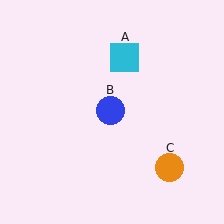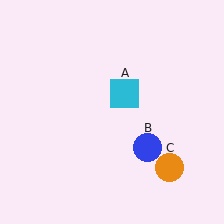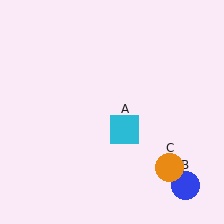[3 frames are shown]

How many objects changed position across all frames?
2 objects changed position: cyan square (object A), blue circle (object B).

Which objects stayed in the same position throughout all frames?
Orange circle (object C) remained stationary.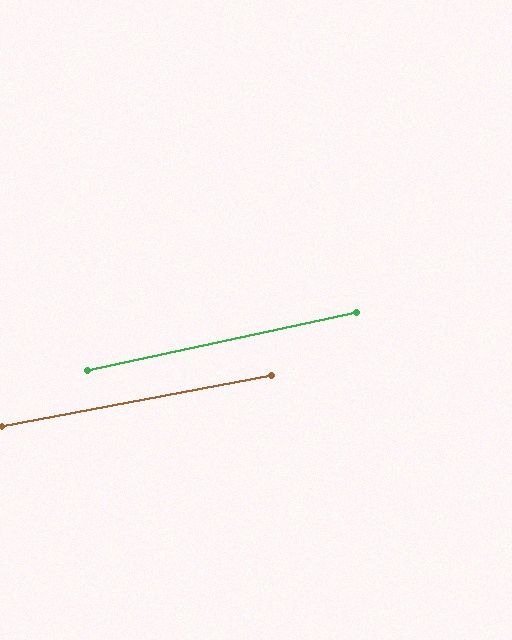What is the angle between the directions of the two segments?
Approximately 1 degree.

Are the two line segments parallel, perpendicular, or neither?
Parallel — their directions differ by only 1.4°.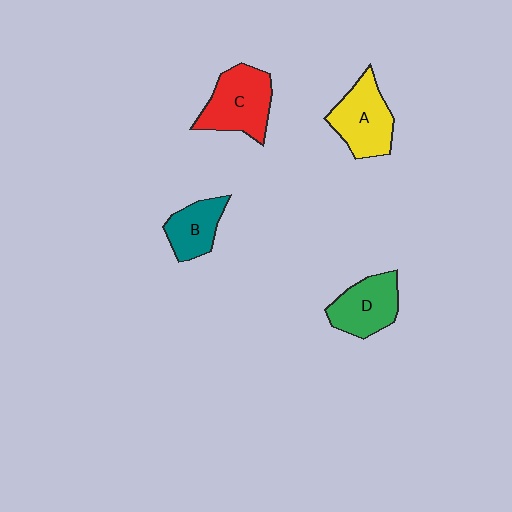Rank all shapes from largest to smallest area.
From largest to smallest: C (red), A (yellow), D (green), B (teal).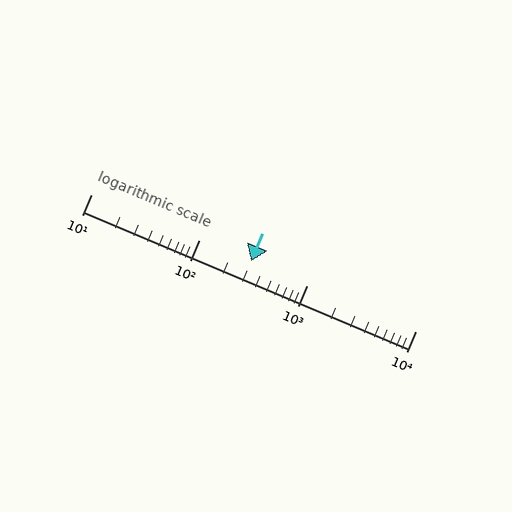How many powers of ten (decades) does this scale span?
The scale spans 3 decades, from 10 to 10000.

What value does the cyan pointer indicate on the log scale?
The pointer indicates approximately 300.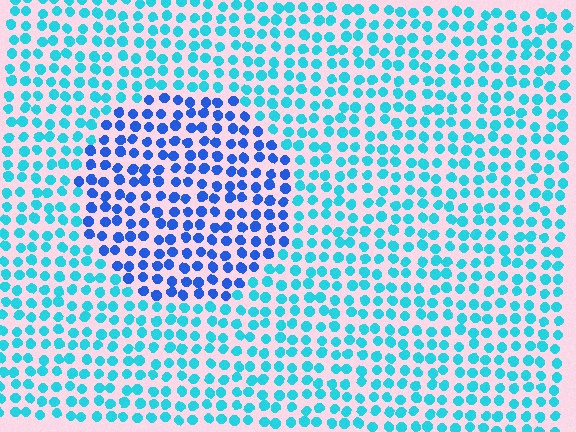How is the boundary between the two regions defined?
The boundary is defined purely by a slight shift in hue (about 39 degrees). Spacing, size, and orientation are identical on both sides.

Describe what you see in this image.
The image is filled with small cyan elements in a uniform arrangement. A circle-shaped region is visible where the elements are tinted to a slightly different hue, forming a subtle color boundary.